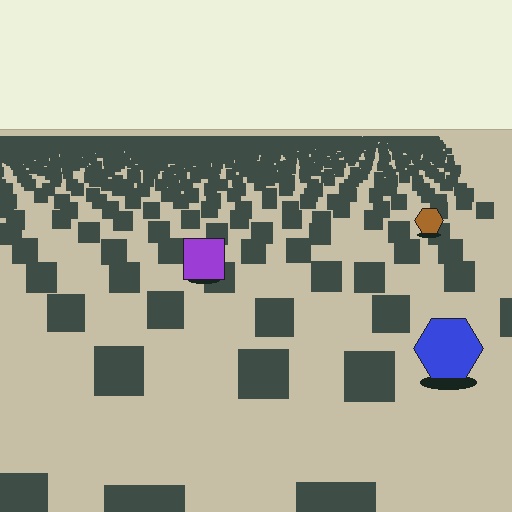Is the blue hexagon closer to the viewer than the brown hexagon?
Yes. The blue hexagon is closer — you can tell from the texture gradient: the ground texture is coarser near it.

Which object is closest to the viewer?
The blue hexagon is closest. The texture marks near it are larger and more spread out.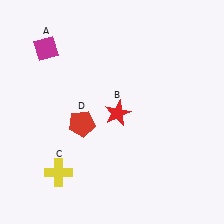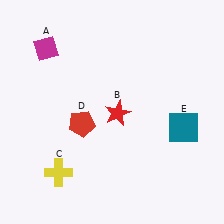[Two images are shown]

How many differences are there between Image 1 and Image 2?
There is 1 difference between the two images.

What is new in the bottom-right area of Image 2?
A teal square (E) was added in the bottom-right area of Image 2.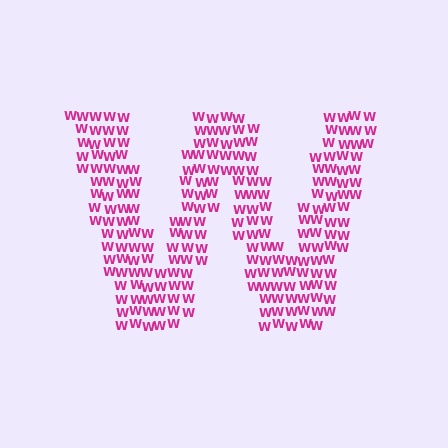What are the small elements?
The small elements are letter W's.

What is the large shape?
The large shape is the letter W.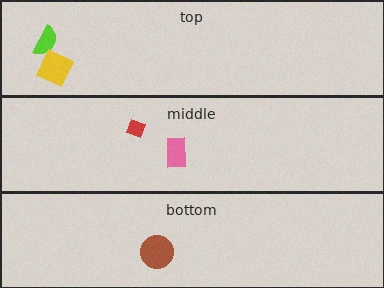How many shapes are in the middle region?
2.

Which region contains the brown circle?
The bottom region.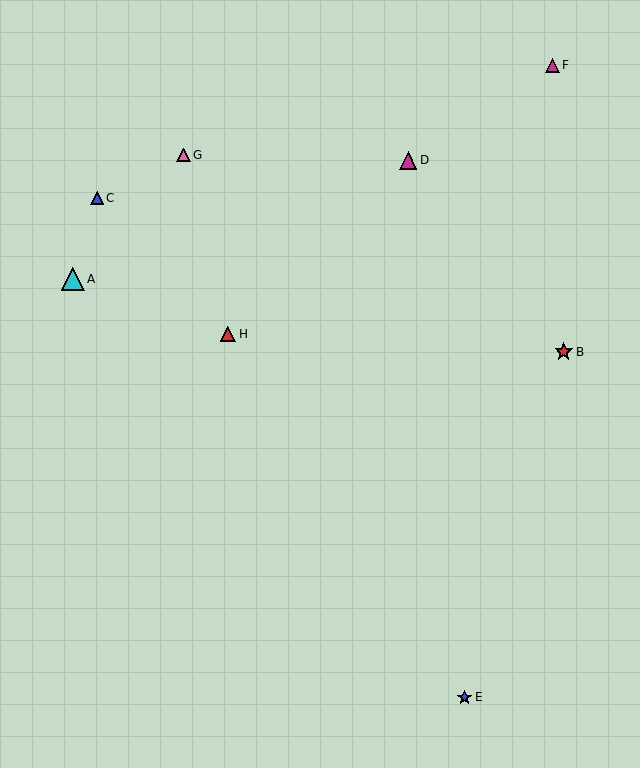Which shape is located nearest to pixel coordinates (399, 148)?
The magenta triangle (labeled D) at (408, 160) is nearest to that location.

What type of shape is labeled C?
Shape C is a blue triangle.